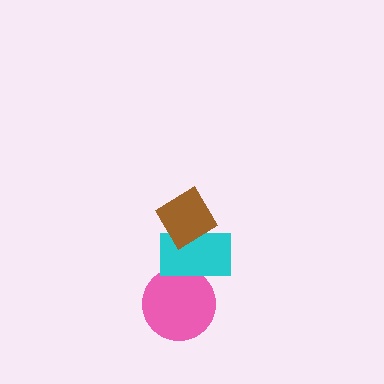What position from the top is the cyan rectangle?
The cyan rectangle is 2nd from the top.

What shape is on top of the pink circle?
The cyan rectangle is on top of the pink circle.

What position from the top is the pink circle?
The pink circle is 3rd from the top.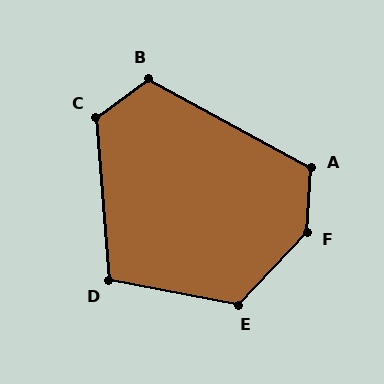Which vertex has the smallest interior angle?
D, at approximately 105 degrees.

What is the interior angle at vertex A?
Approximately 115 degrees (obtuse).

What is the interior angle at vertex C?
Approximately 122 degrees (obtuse).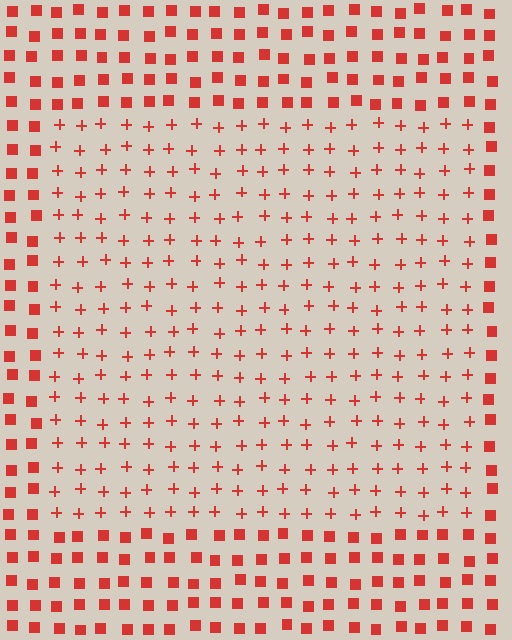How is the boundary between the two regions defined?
The boundary is defined by a change in element shape: plus signs inside vs. squares outside. All elements share the same color and spacing.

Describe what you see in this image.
The image is filled with small red elements arranged in a uniform grid. A rectangle-shaped region contains plus signs, while the surrounding area contains squares. The boundary is defined purely by the change in element shape.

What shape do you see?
I see a rectangle.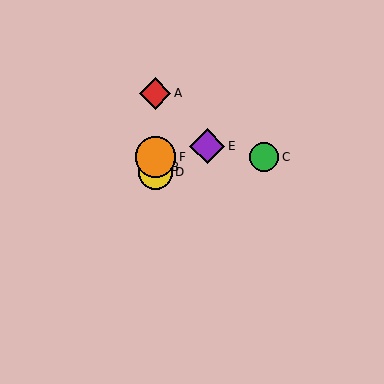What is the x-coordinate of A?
Object A is at x≈155.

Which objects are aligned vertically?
Objects A, B, D, F are aligned vertically.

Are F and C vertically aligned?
No, F is at x≈155 and C is at x≈264.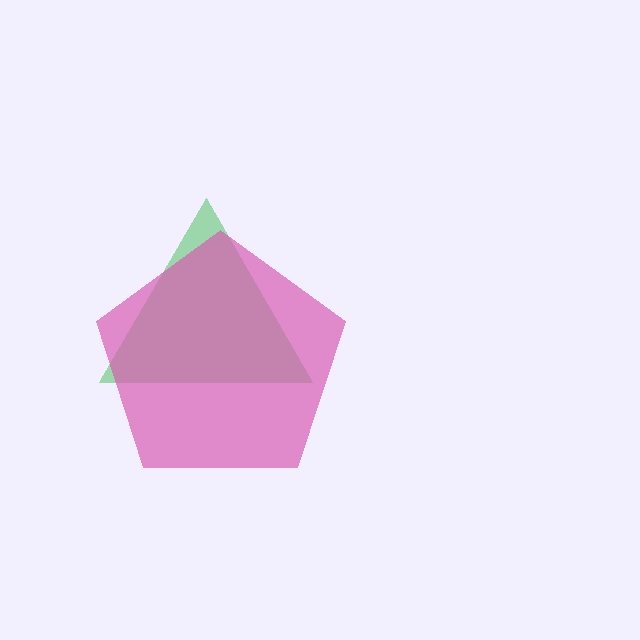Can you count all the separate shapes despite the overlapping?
Yes, there are 2 separate shapes.